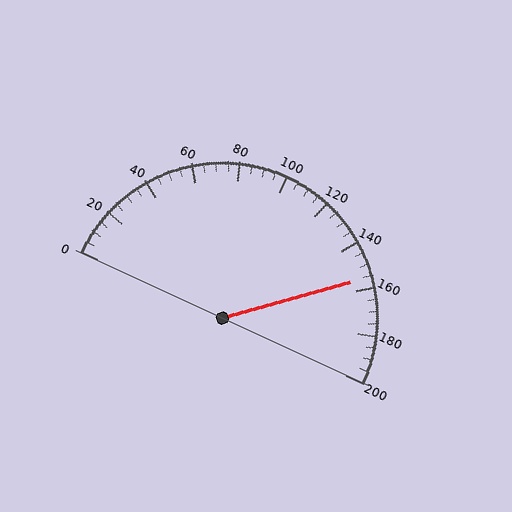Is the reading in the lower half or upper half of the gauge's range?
The reading is in the upper half of the range (0 to 200).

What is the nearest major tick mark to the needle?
The nearest major tick mark is 160.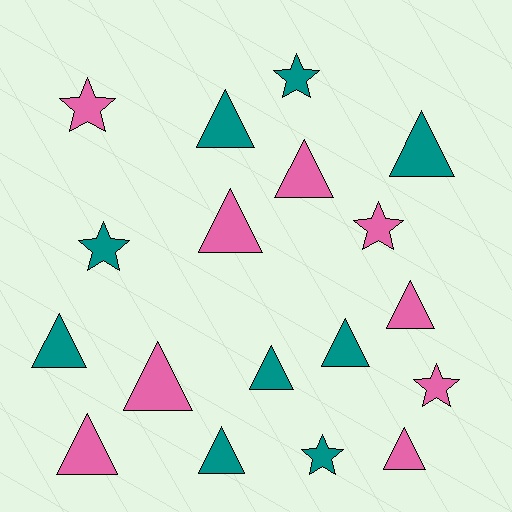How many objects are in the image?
There are 18 objects.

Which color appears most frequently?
Teal, with 9 objects.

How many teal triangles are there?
There are 6 teal triangles.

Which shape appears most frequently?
Triangle, with 12 objects.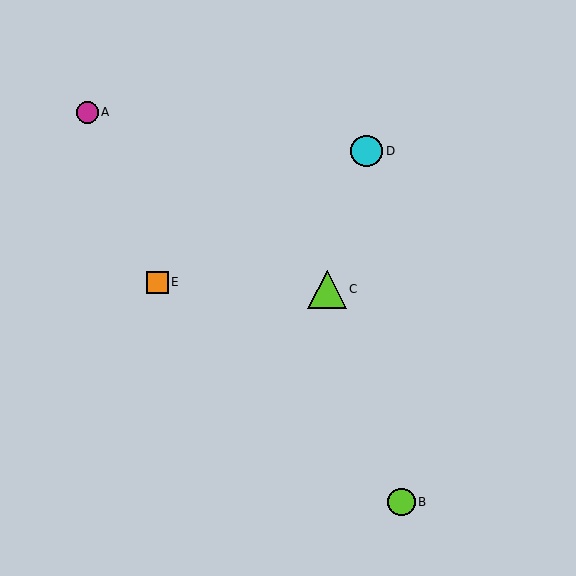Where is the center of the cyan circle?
The center of the cyan circle is at (367, 151).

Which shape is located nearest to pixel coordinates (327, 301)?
The lime triangle (labeled C) at (327, 289) is nearest to that location.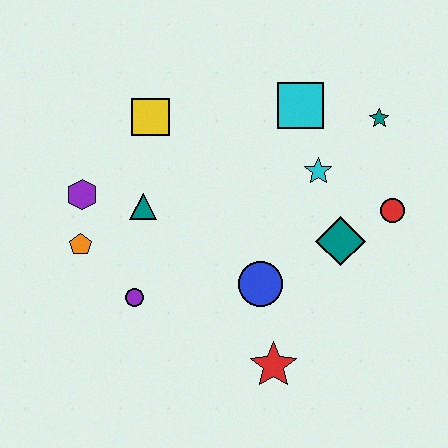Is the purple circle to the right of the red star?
No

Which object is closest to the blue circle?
The red star is closest to the blue circle.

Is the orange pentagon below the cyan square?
Yes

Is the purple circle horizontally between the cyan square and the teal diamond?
No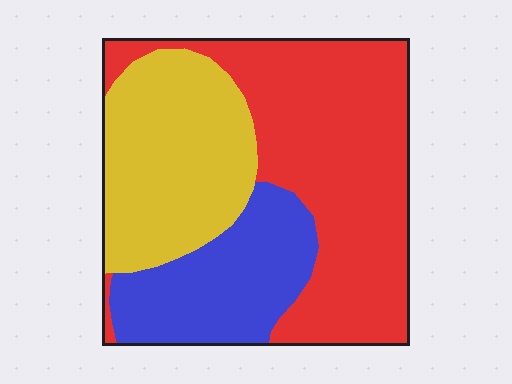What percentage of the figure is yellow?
Yellow covers about 30% of the figure.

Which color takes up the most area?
Red, at roughly 50%.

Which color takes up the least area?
Blue, at roughly 20%.